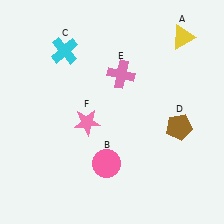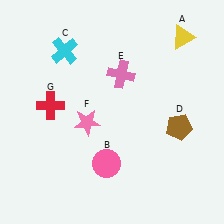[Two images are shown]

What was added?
A red cross (G) was added in Image 2.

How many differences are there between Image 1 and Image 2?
There is 1 difference between the two images.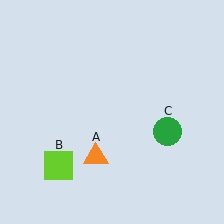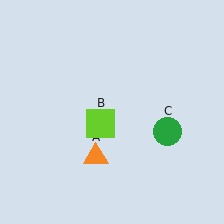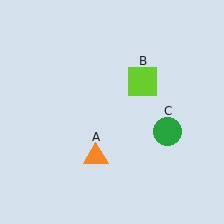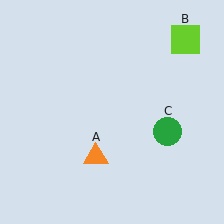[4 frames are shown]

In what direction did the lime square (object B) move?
The lime square (object B) moved up and to the right.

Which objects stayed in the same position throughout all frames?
Orange triangle (object A) and green circle (object C) remained stationary.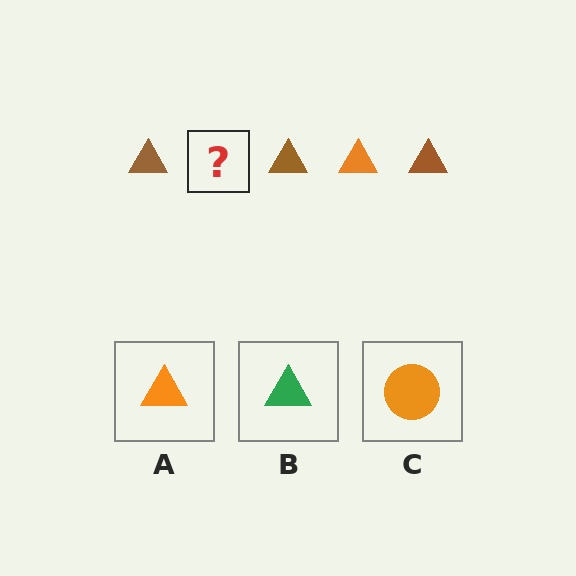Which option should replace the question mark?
Option A.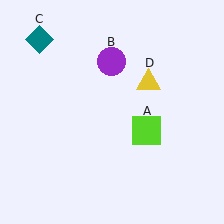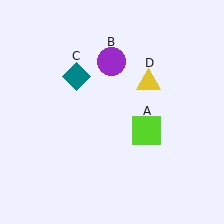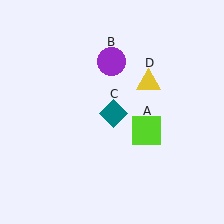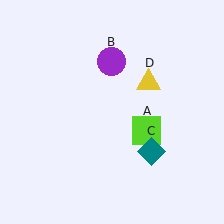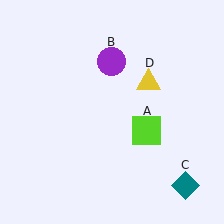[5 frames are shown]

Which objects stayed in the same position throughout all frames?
Lime square (object A) and purple circle (object B) and yellow triangle (object D) remained stationary.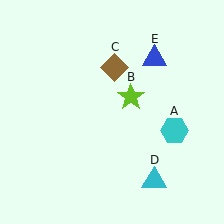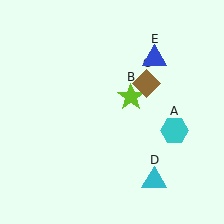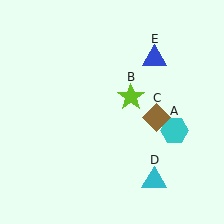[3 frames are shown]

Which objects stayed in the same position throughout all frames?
Cyan hexagon (object A) and lime star (object B) and cyan triangle (object D) and blue triangle (object E) remained stationary.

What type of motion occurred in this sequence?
The brown diamond (object C) rotated clockwise around the center of the scene.